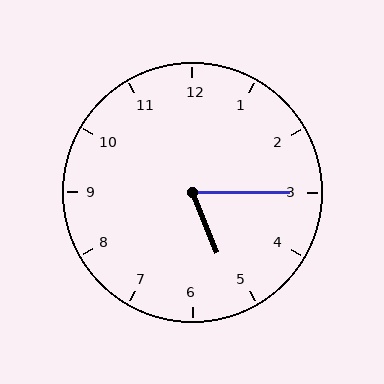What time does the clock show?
5:15.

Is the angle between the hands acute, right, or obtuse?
It is acute.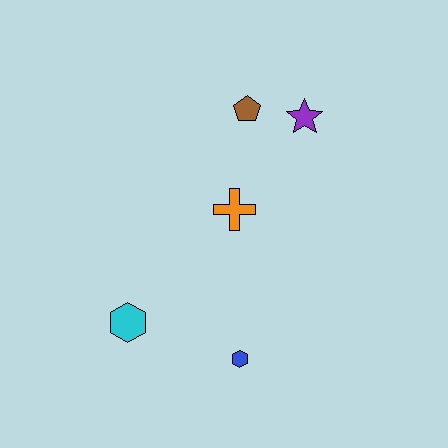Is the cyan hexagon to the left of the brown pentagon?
Yes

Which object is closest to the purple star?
The brown pentagon is closest to the purple star.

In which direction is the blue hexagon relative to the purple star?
The blue hexagon is below the purple star.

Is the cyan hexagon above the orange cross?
No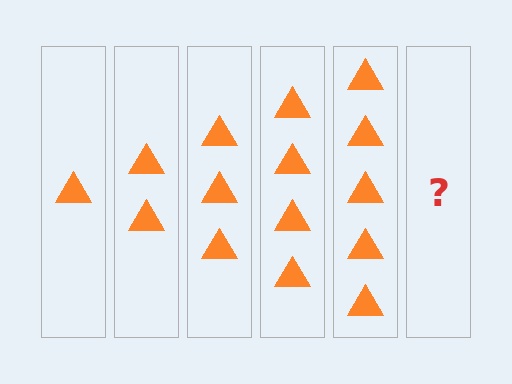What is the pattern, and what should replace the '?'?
The pattern is that each step adds one more triangle. The '?' should be 6 triangles.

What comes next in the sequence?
The next element should be 6 triangles.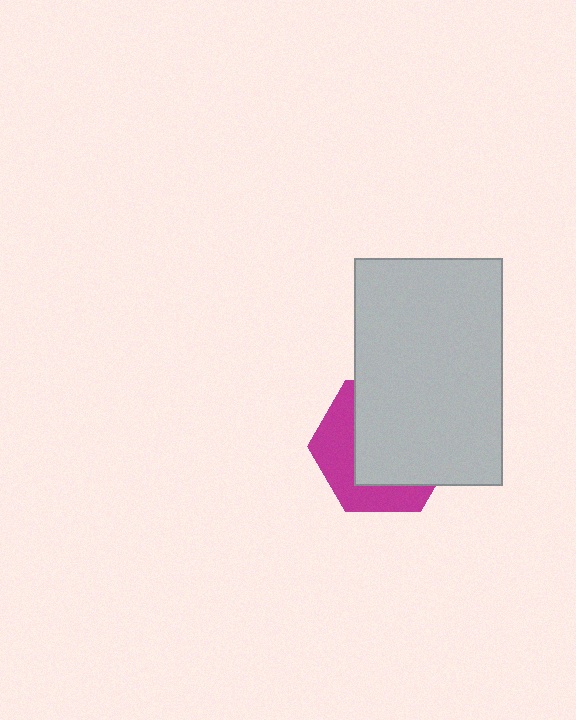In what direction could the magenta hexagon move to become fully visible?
The magenta hexagon could move toward the lower-left. That would shift it out from behind the light gray rectangle entirely.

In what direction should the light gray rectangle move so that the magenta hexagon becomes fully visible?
The light gray rectangle should move toward the upper-right. That is the shortest direction to clear the overlap and leave the magenta hexagon fully visible.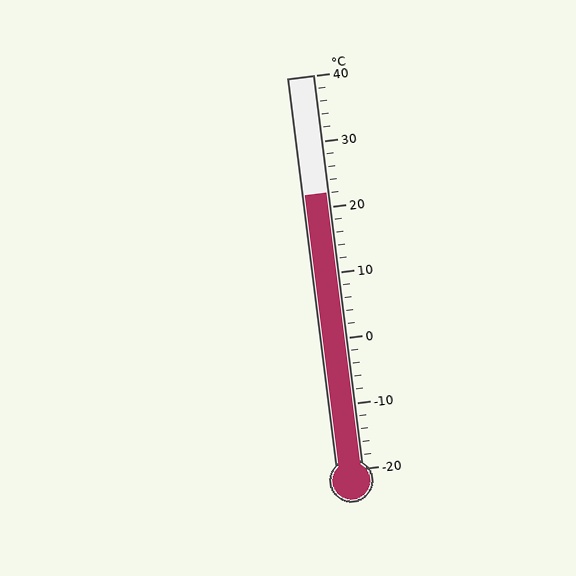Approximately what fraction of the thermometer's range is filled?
The thermometer is filled to approximately 70% of its range.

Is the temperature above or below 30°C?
The temperature is below 30°C.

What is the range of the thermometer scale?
The thermometer scale ranges from -20°C to 40°C.